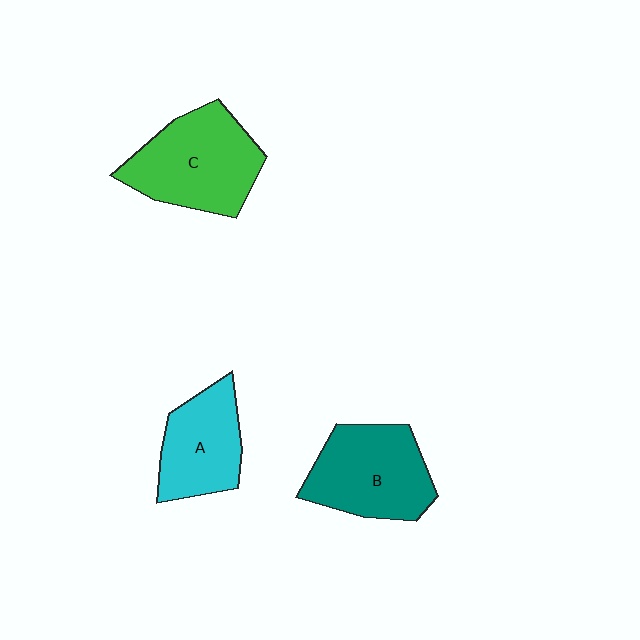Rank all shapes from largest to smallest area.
From largest to smallest: C (green), B (teal), A (cyan).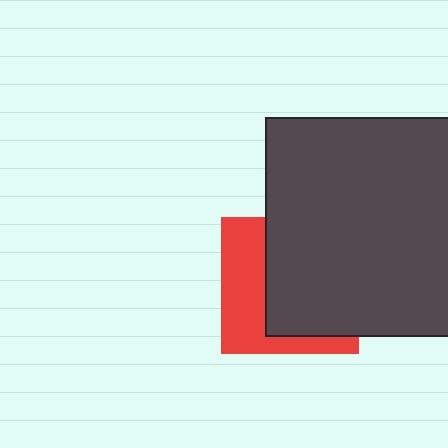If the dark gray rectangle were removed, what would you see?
You would see the complete red square.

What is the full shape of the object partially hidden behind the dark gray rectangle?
The partially hidden object is a red square.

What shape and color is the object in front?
The object in front is a dark gray rectangle.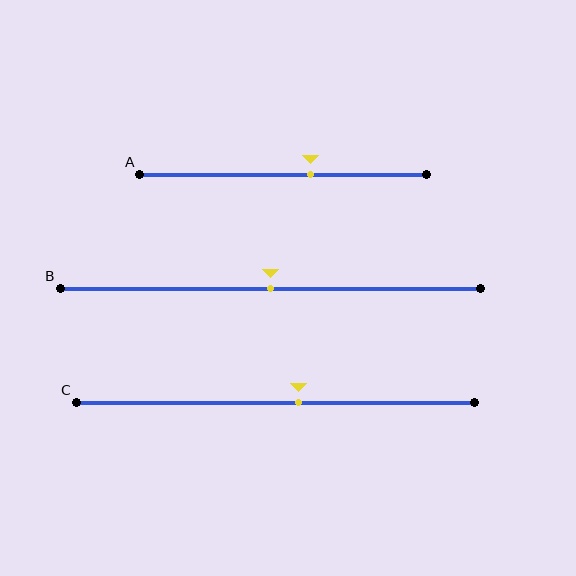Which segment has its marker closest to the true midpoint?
Segment B has its marker closest to the true midpoint.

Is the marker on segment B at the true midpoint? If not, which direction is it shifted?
Yes, the marker on segment B is at the true midpoint.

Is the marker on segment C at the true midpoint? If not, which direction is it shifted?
No, the marker on segment C is shifted to the right by about 6% of the segment length.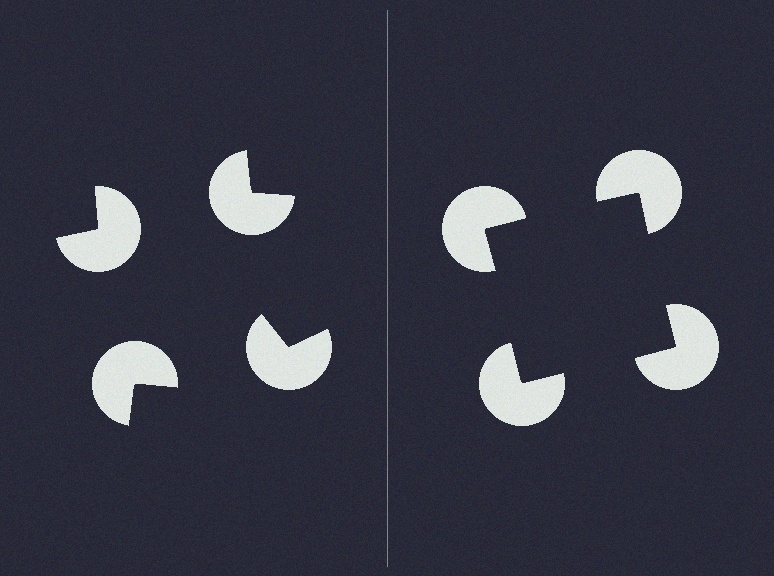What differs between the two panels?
The pac-man discs are positioned identically on both sides; only the wedge orientations differ. On the right they align to a square; on the left they are misaligned.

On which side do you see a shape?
An illusory square appears on the right side. On the left side the wedge cuts are rotated, so no coherent shape forms.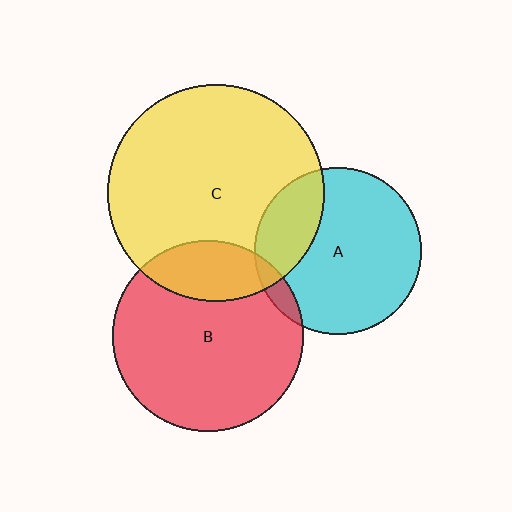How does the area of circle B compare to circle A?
Approximately 1.3 times.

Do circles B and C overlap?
Yes.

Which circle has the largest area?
Circle C (yellow).